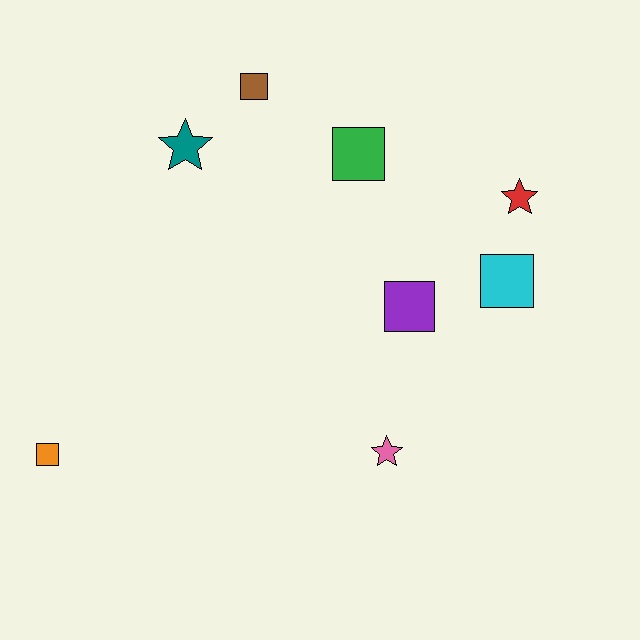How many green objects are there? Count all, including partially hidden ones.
There is 1 green object.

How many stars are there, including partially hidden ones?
There are 3 stars.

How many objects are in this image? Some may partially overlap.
There are 8 objects.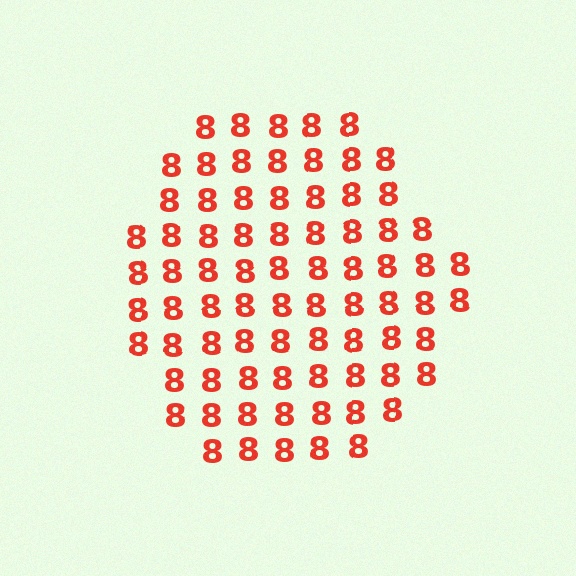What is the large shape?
The large shape is a hexagon.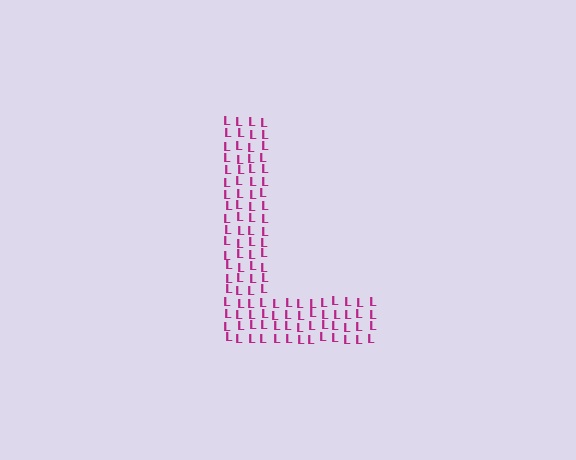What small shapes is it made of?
It is made of small letter L's.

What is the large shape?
The large shape is the letter L.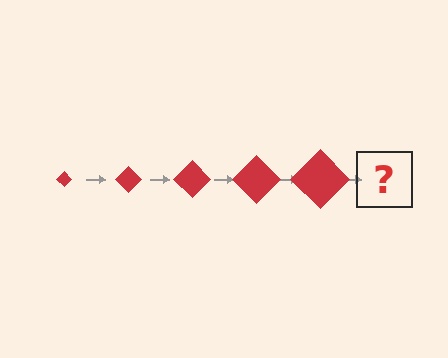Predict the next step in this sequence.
The next step is a red diamond, larger than the previous one.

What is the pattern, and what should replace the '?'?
The pattern is that the diamond gets progressively larger each step. The '?' should be a red diamond, larger than the previous one.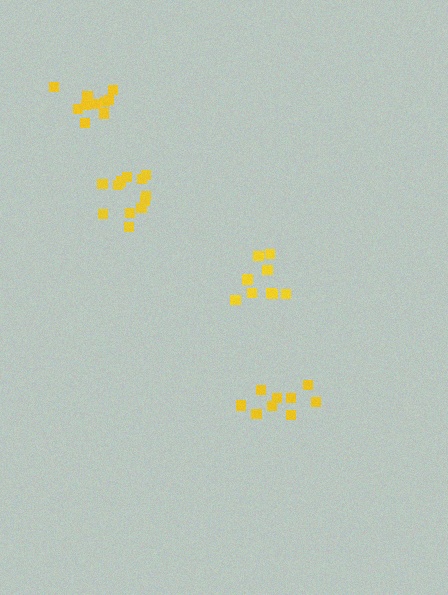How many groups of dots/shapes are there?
There are 4 groups.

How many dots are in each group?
Group 1: 10 dots, Group 2: 10 dots, Group 3: 9 dots, Group 4: 12 dots (41 total).